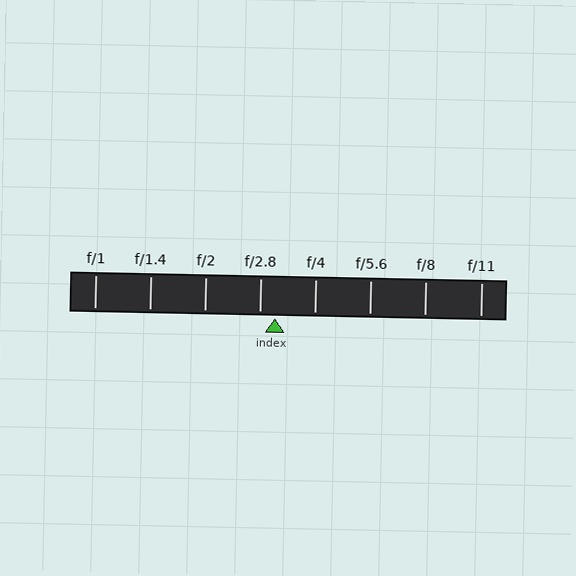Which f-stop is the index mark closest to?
The index mark is closest to f/2.8.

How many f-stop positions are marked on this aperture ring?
There are 8 f-stop positions marked.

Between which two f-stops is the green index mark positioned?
The index mark is between f/2.8 and f/4.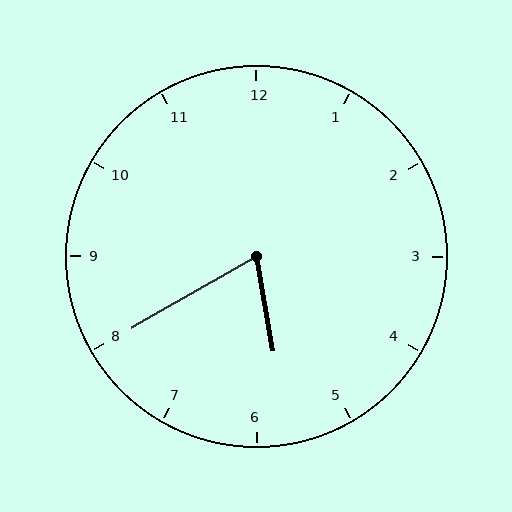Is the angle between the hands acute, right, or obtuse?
It is acute.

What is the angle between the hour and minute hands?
Approximately 70 degrees.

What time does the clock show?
5:40.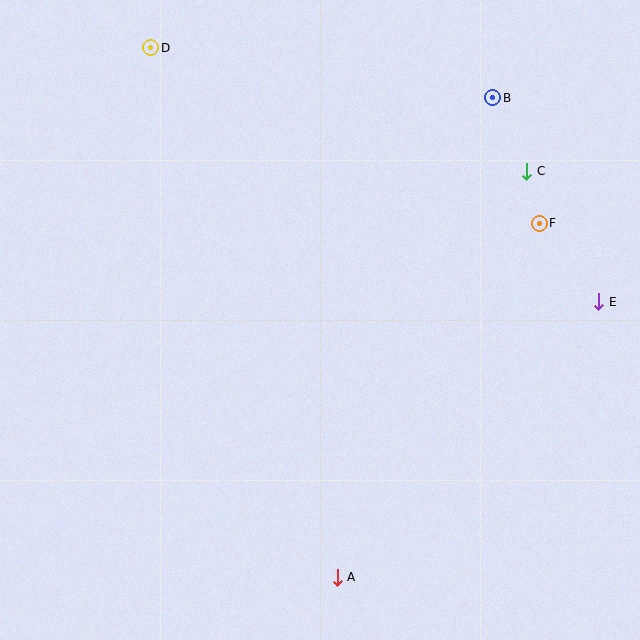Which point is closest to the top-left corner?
Point D is closest to the top-left corner.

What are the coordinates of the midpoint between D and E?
The midpoint between D and E is at (375, 175).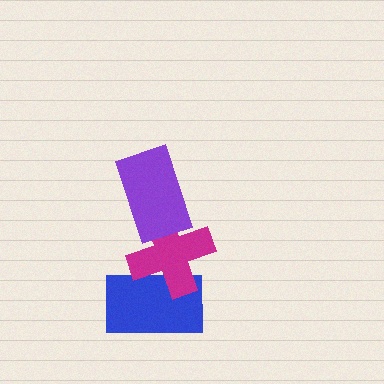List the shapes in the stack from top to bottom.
From top to bottom: the purple rectangle, the magenta cross, the blue rectangle.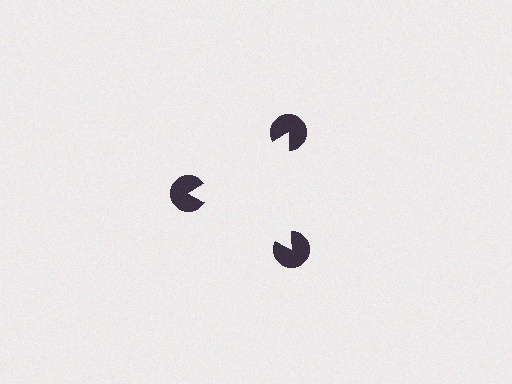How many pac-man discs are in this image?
There are 3 — one at each vertex of the illusory triangle.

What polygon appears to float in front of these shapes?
An illusory triangle — its edges are inferred from the aligned wedge cuts in the pac-man discs, not physically drawn.